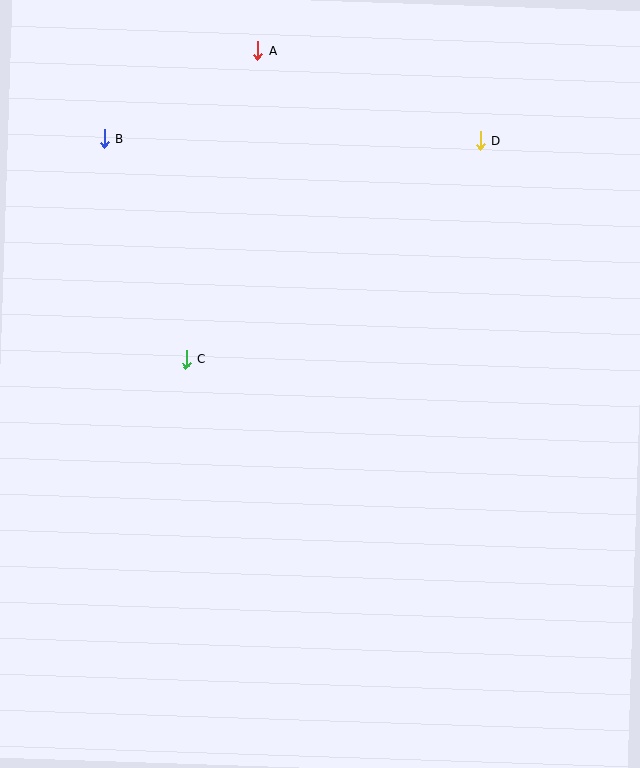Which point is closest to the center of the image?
Point C at (186, 359) is closest to the center.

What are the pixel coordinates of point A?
Point A is at (258, 50).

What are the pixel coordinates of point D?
Point D is at (480, 140).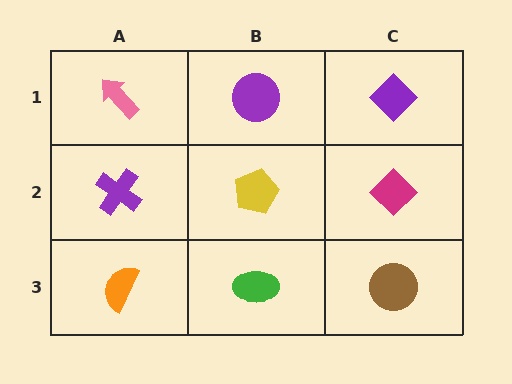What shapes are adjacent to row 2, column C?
A purple diamond (row 1, column C), a brown circle (row 3, column C), a yellow pentagon (row 2, column B).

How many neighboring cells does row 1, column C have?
2.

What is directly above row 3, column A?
A purple cross.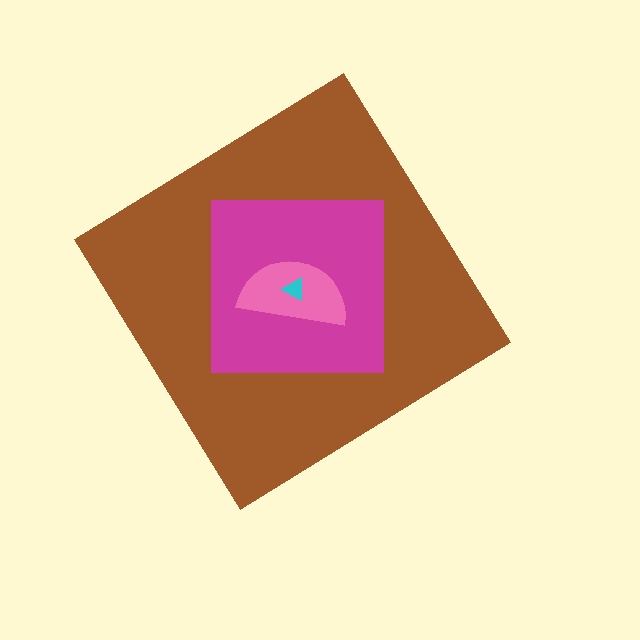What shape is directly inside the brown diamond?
The magenta square.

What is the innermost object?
The cyan triangle.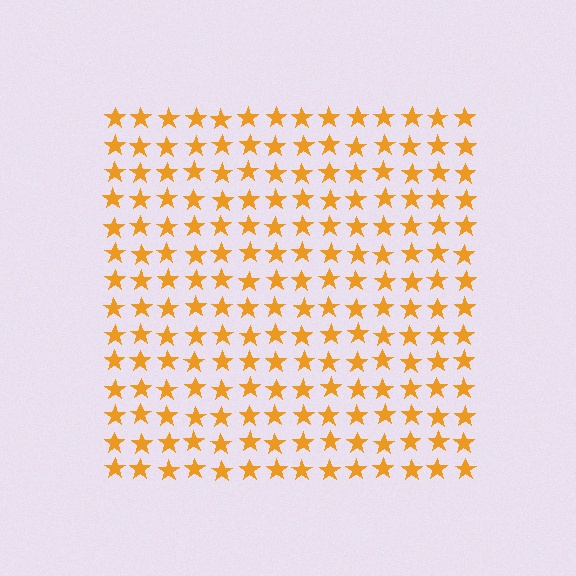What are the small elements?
The small elements are stars.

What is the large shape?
The large shape is a square.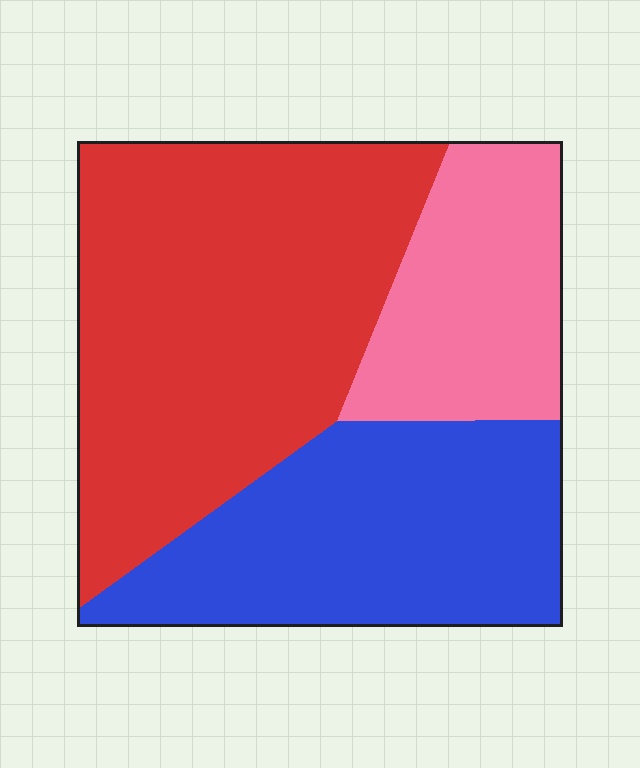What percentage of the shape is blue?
Blue covers 32% of the shape.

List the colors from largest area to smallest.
From largest to smallest: red, blue, pink.